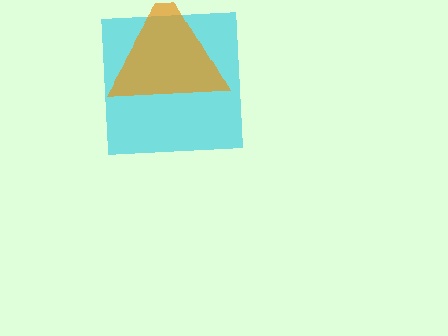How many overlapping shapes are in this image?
There are 2 overlapping shapes in the image.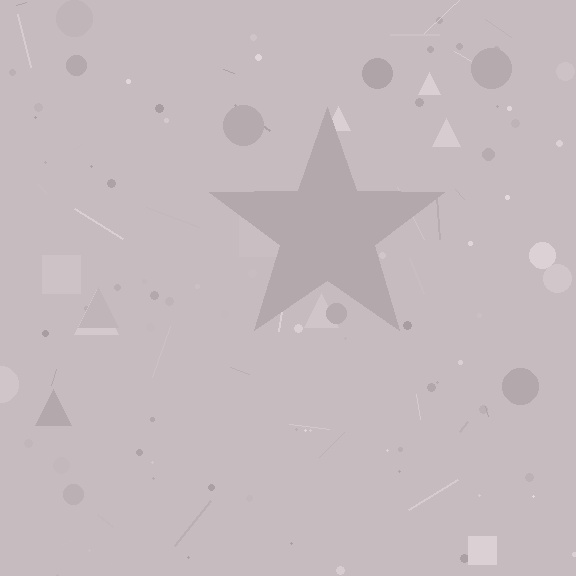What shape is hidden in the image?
A star is hidden in the image.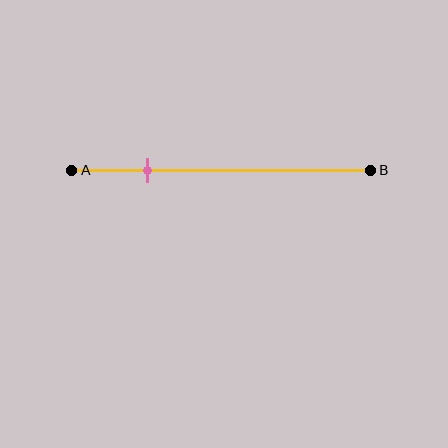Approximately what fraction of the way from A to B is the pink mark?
The pink mark is approximately 25% of the way from A to B.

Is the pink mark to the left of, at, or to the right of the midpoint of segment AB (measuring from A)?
The pink mark is to the left of the midpoint of segment AB.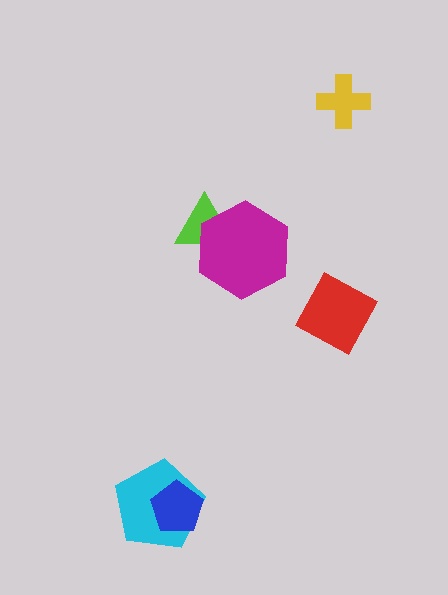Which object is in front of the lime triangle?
The magenta hexagon is in front of the lime triangle.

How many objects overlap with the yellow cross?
0 objects overlap with the yellow cross.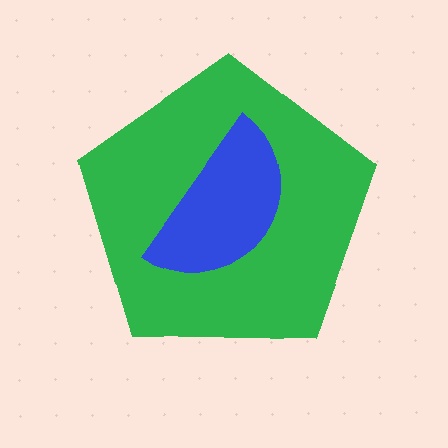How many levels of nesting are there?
2.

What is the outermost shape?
The green pentagon.